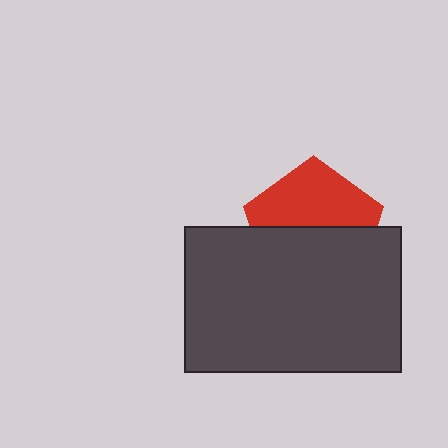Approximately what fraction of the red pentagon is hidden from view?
Roughly 53% of the red pentagon is hidden behind the dark gray rectangle.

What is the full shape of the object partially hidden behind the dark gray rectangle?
The partially hidden object is a red pentagon.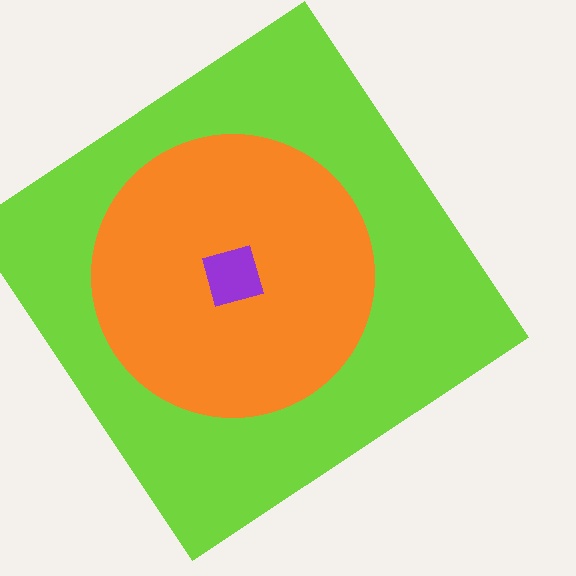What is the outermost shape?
The lime diamond.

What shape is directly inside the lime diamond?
The orange circle.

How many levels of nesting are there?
3.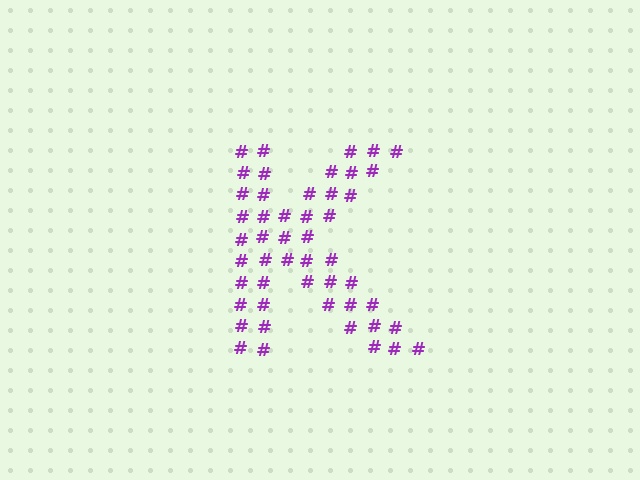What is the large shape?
The large shape is the letter K.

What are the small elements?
The small elements are hash symbols.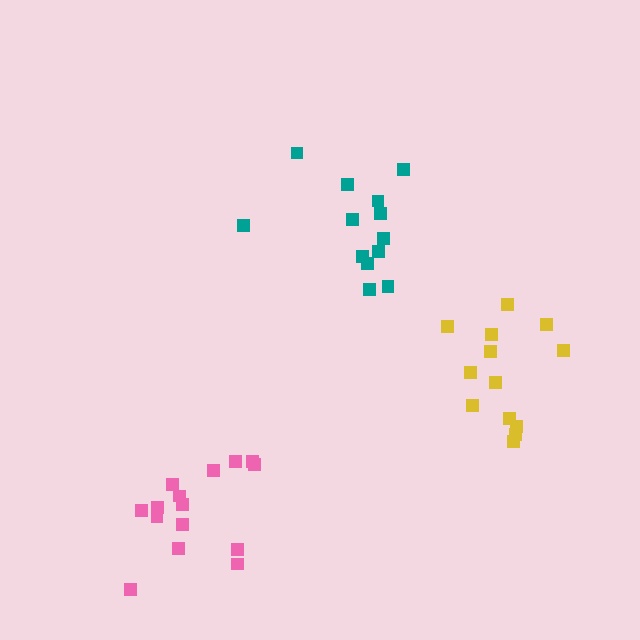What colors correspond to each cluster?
The clusters are colored: teal, pink, yellow.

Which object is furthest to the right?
The yellow cluster is rightmost.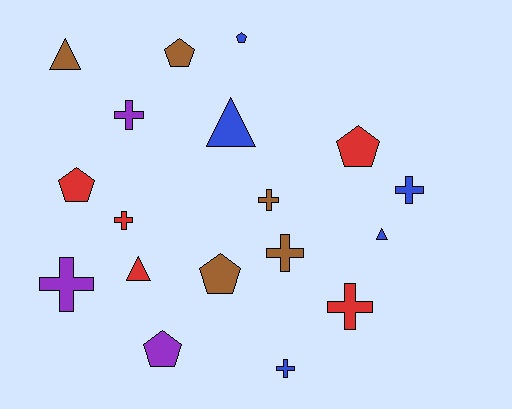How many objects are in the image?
There are 18 objects.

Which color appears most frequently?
Red, with 5 objects.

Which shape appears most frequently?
Cross, with 8 objects.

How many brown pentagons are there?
There are 2 brown pentagons.